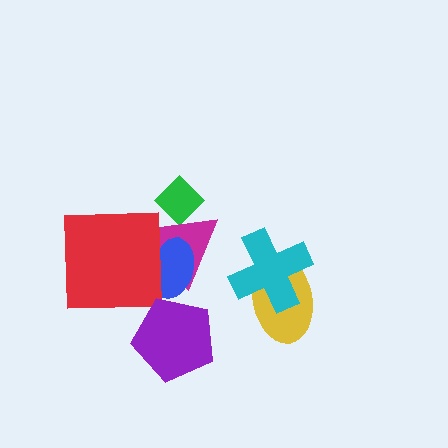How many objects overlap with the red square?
2 objects overlap with the red square.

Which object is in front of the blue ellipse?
The red square is in front of the blue ellipse.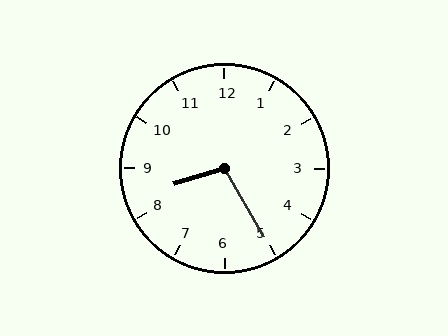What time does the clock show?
8:25.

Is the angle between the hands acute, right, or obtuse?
It is obtuse.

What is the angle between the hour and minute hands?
Approximately 102 degrees.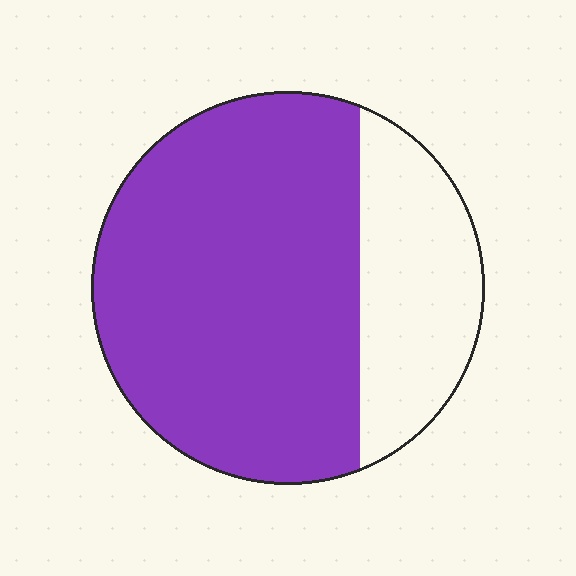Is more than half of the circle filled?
Yes.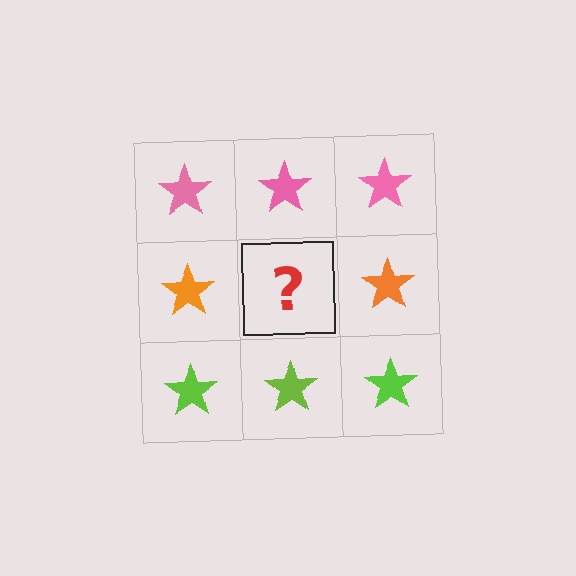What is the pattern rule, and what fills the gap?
The rule is that each row has a consistent color. The gap should be filled with an orange star.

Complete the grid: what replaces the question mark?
The question mark should be replaced with an orange star.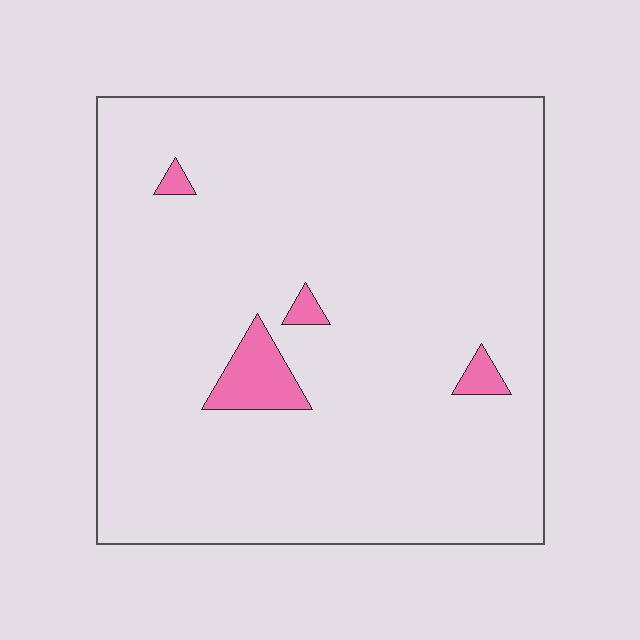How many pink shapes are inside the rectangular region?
4.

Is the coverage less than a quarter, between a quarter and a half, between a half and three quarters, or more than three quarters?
Less than a quarter.